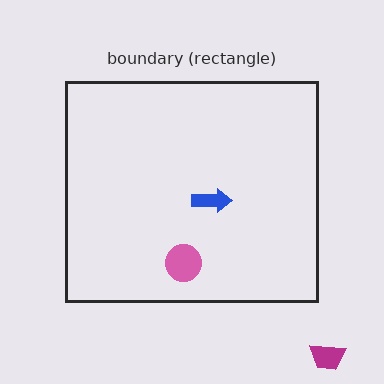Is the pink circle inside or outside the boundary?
Inside.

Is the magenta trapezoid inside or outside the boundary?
Outside.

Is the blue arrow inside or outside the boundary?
Inside.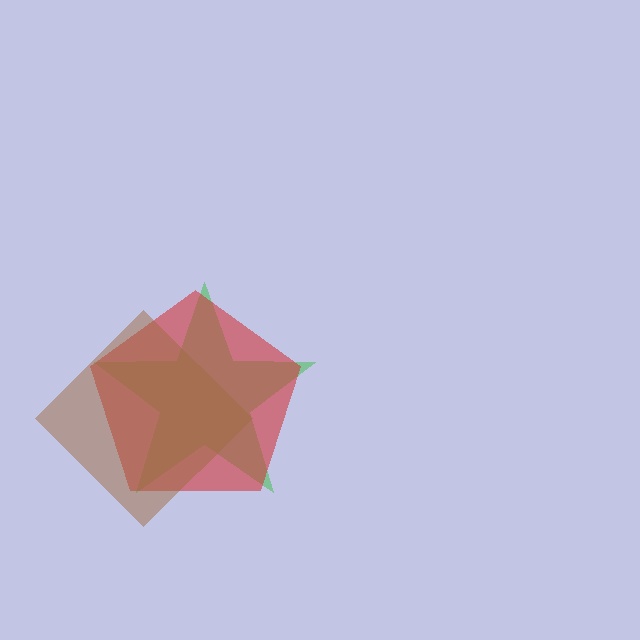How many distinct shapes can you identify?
There are 3 distinct shapes: a green star, a red pentagon, a brown diamond.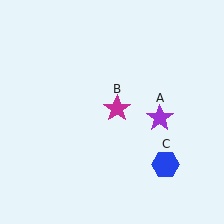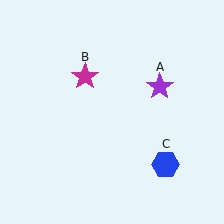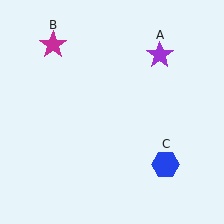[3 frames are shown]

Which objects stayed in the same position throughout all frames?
Blue hexagon (object C) remained stationary.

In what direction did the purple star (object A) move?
The purple star (object A) moved up.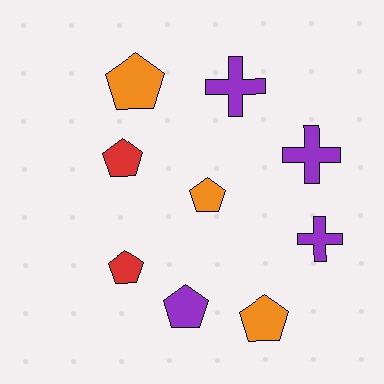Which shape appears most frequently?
Pentagon, with 6 objects.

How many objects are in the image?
There are 9 objects.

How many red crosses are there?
There are no red crosses.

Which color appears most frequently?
Purple, with 4 objects.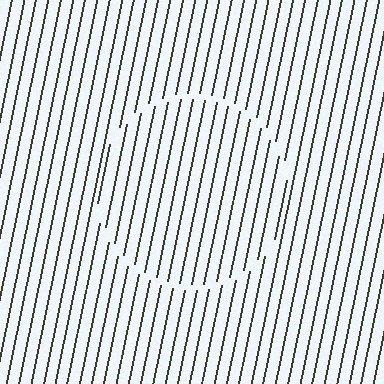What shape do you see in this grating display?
An illusory circle. The interior of the shape contains the same grating, shifted by half a period — the contour is defined by the phase discontinuity where line-ends from the inner and outer gratings abut.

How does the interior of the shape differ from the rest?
The interior of the shape contains the same grating, shifted by half a period — the contour is defined by the phase discontinuity where line-ends from the inner and outer gratings abut.